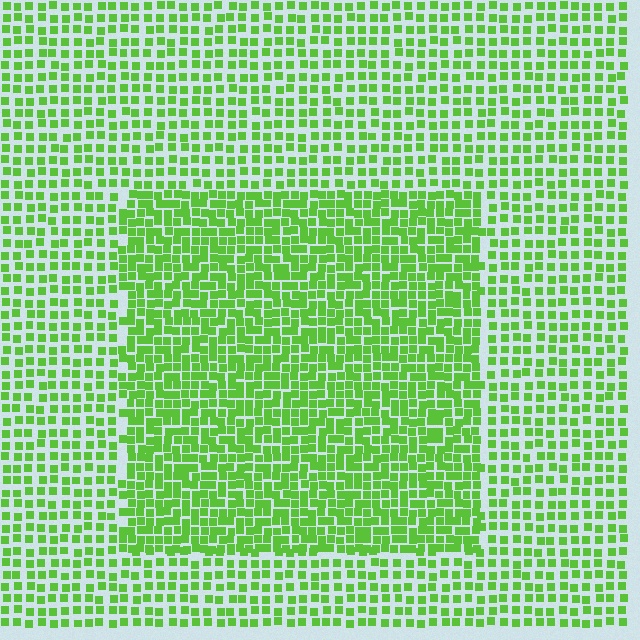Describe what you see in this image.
The image contains small lime elements arranged at two different densities. A rectangle-shaped region is visible where the elements are more densely packed than the surrounding area.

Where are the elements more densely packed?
The elements are more densely packed inside the rectangle boundary.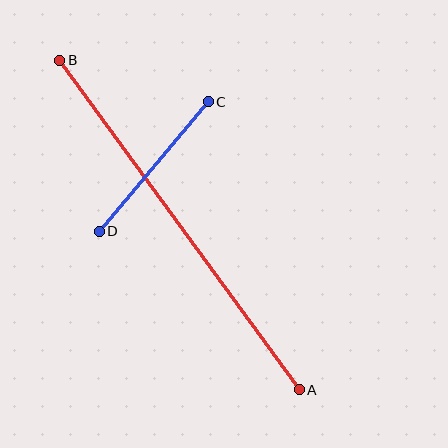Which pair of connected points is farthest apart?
Points A and B are farthest apart.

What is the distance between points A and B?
The distance is approximately 407 pixels.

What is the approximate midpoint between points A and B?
The midpoint is at approximately (179, 225) pixels.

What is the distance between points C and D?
The distance is approximately 169 pixels.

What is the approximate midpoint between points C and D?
The midpoint is at approximately (154, 166) pixels.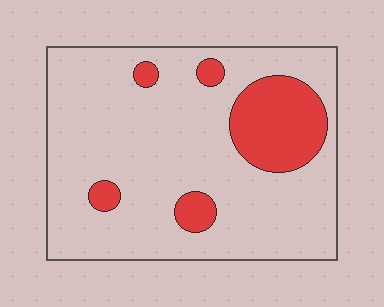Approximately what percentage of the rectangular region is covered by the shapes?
Approximately 20%.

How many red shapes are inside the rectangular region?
5.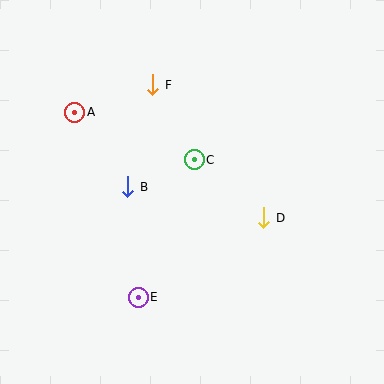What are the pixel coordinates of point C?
Point C is at (194, 160).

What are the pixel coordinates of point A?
Point A is at (75, 112).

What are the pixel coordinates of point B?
Point B is at (128, 187).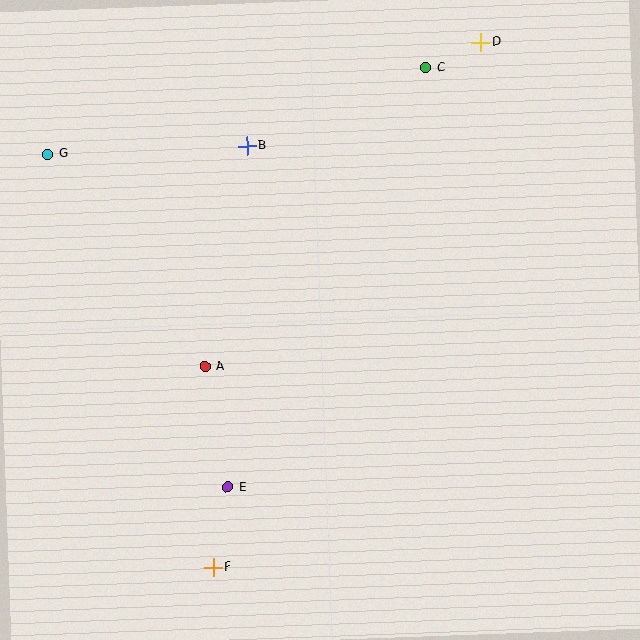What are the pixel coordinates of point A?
Point A is at (205, 366).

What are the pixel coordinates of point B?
Point B is at (247, 146).